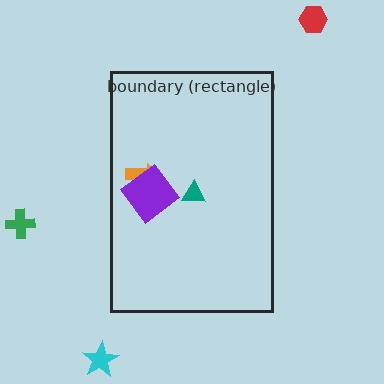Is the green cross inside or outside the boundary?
Outside.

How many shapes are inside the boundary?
3 inside, 3 outside.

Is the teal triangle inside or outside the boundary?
Inside.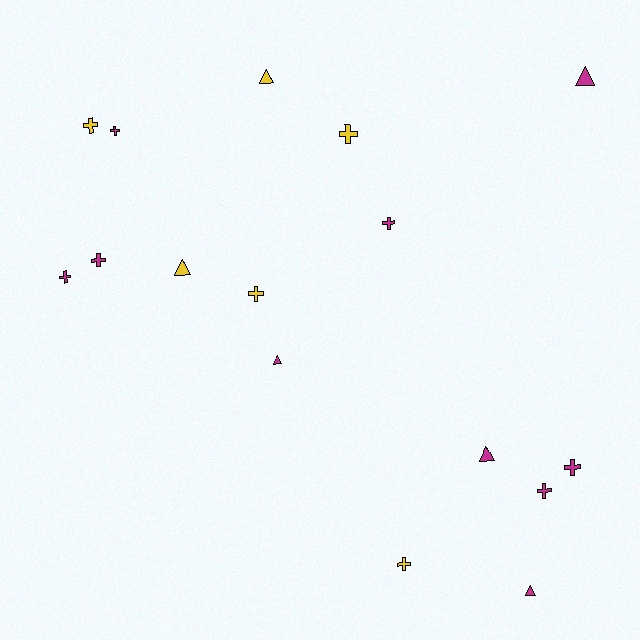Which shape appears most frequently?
Cross, with 10 objects.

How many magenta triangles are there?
There are 4 magenta triangles.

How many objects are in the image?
There are 16 objects.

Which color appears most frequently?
Magenta, with 10 objects.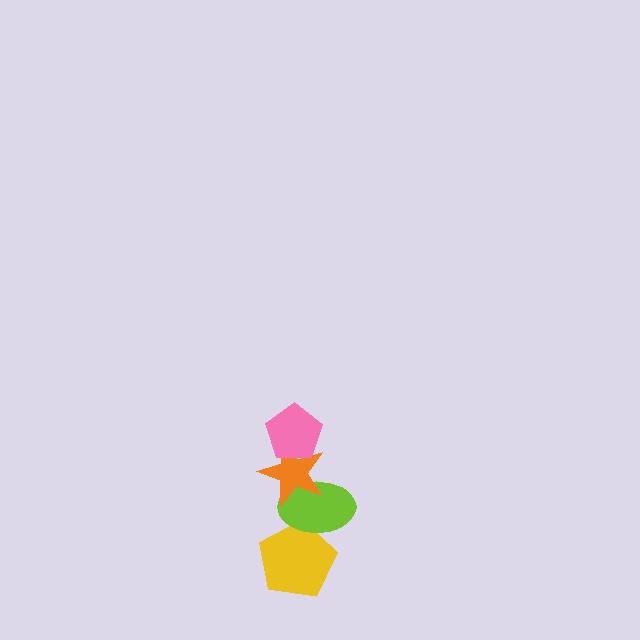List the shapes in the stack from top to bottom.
From top to bottom: the pink pentagon, the orange star, the lime ellipse, the yellow pentagon.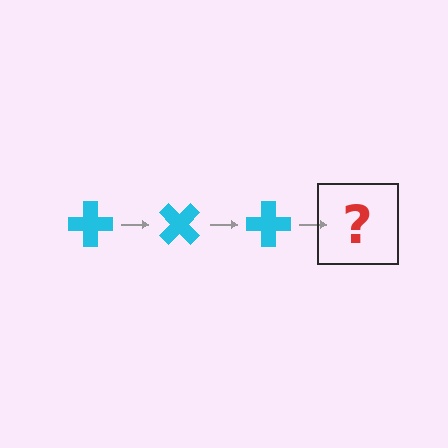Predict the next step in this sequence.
The next step is a cyan cross rotated 135 degrees.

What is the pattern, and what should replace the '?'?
The pattern is that the cross rotates 45 degrees each step. The '?' should be a cyan cross rotated 135 degrees.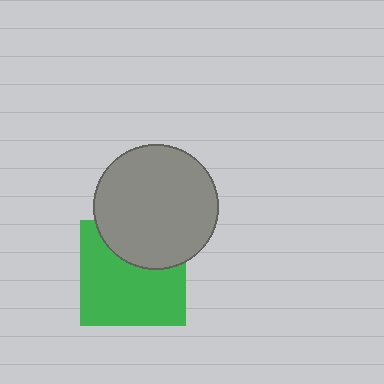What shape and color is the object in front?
The object in front is a gray circle.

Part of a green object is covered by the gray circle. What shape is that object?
It is a square.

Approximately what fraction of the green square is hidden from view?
Roughly 33% of the green square is hidden behind the gray circle.